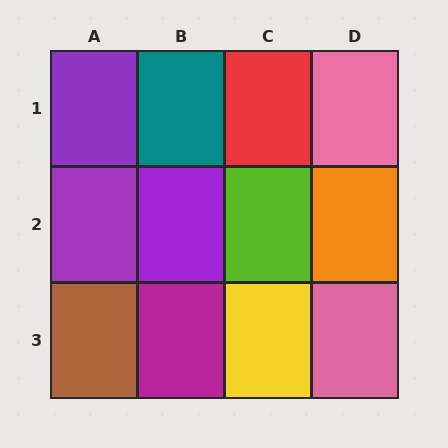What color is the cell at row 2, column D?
Orange.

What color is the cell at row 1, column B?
Teal.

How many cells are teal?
1 cell is teal.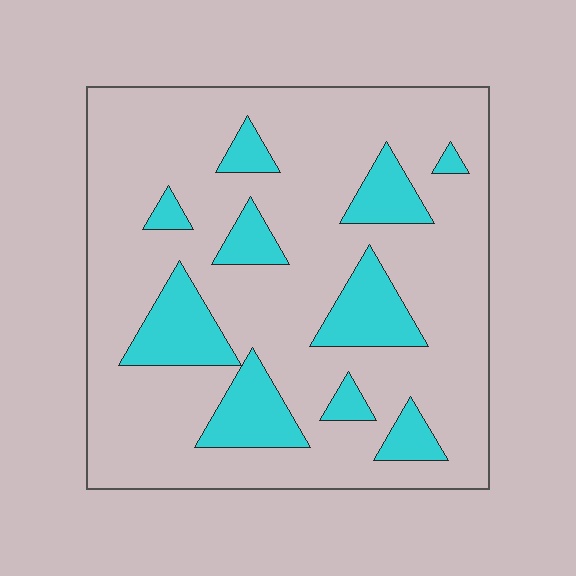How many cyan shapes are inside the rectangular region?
10.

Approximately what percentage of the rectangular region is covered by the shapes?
Approximately 20%.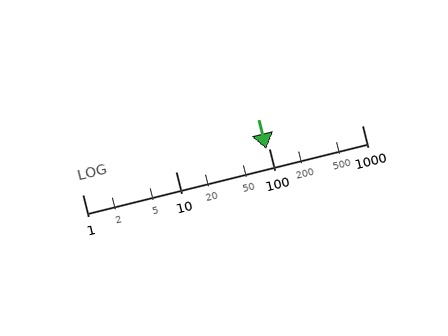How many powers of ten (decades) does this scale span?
The scale spans 3 decades, from 1 to 1000.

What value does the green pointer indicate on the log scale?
The pointer indicates approximately 94.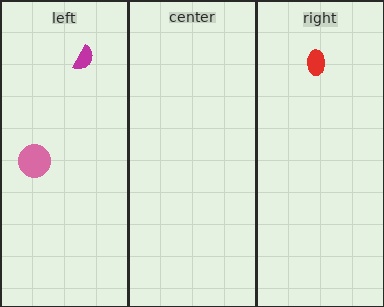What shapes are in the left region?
The magenta semicircle, the pink circle.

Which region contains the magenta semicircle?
The left region.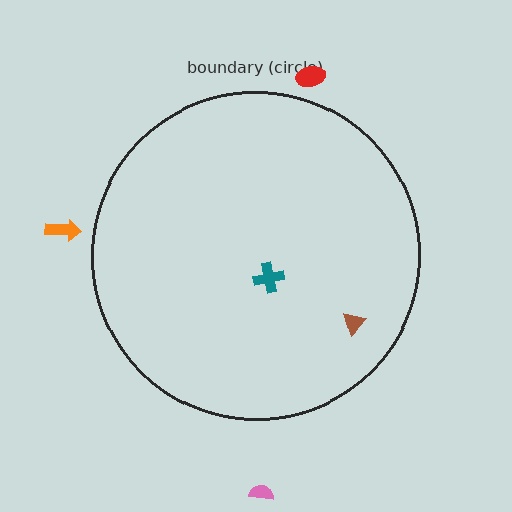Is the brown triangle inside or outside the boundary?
Inside.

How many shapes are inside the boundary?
2 inside, 3 outside.